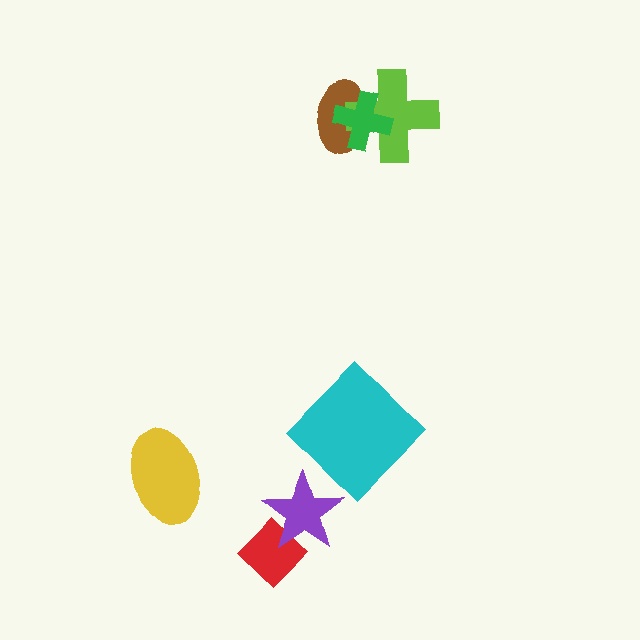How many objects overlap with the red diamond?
1 object overlaps with the red diamond.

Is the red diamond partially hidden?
Yes, it is partially covered by another shape.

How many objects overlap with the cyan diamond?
0 objects overlap with the cyan diamond.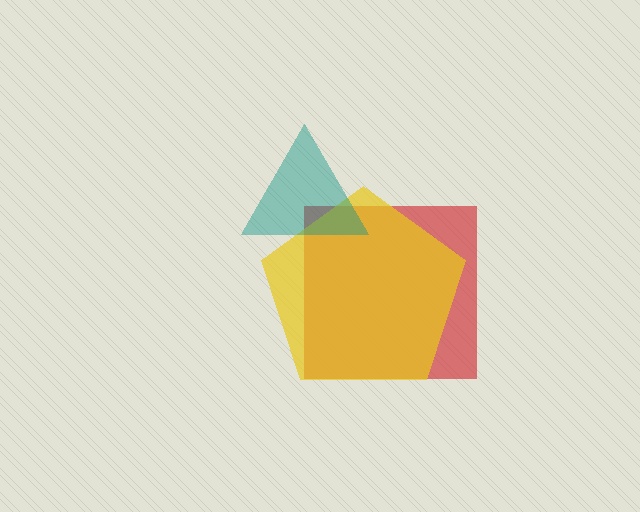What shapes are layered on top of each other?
The layered shapes are: a red square, a yellow pentagon, a teal triangle.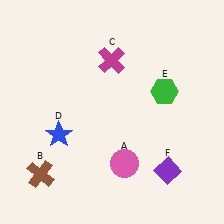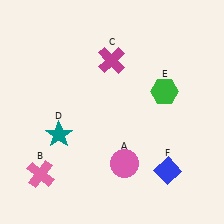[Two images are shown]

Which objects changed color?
B changed from brown to pink. D changed from blue to teal. F changed from purple to blue.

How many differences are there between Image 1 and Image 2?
There are 3 differences between the two images.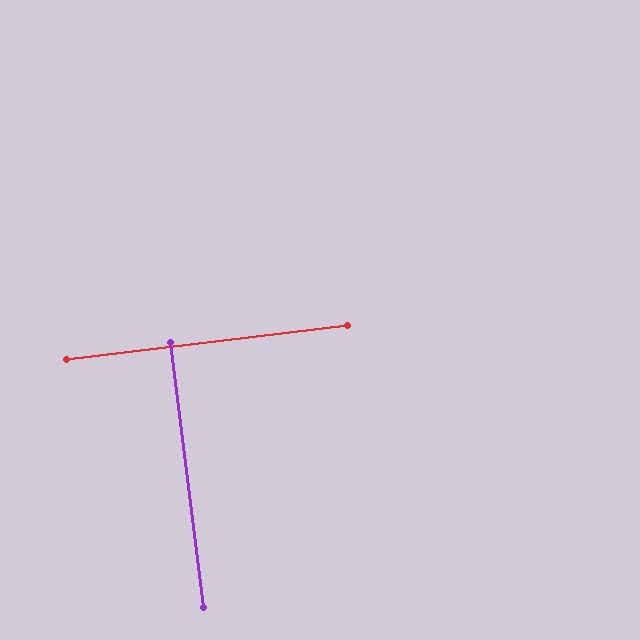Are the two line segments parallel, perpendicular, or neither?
Perpendicular — they meet at approximately 90°.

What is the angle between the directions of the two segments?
Approximately 90 degrees.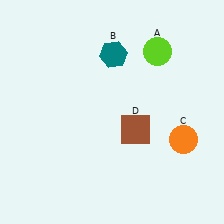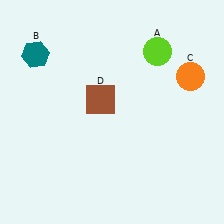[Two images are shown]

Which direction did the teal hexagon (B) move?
The teal hexagon (B) moved left.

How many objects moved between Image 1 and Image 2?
3 objects moved between the two images.